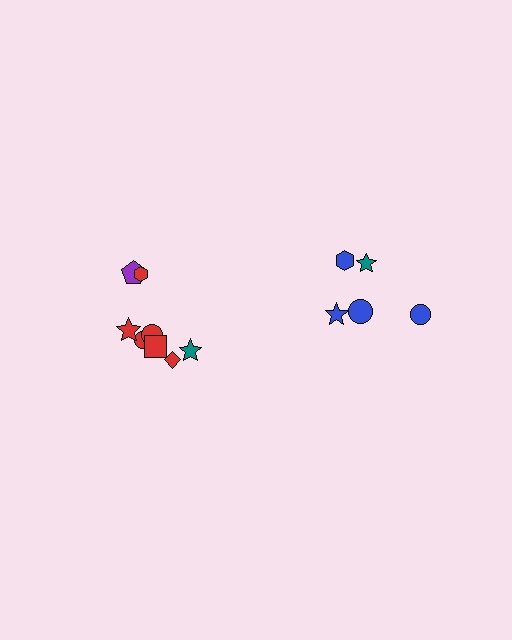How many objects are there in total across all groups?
There are 13 objects.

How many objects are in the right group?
There are 5 objects.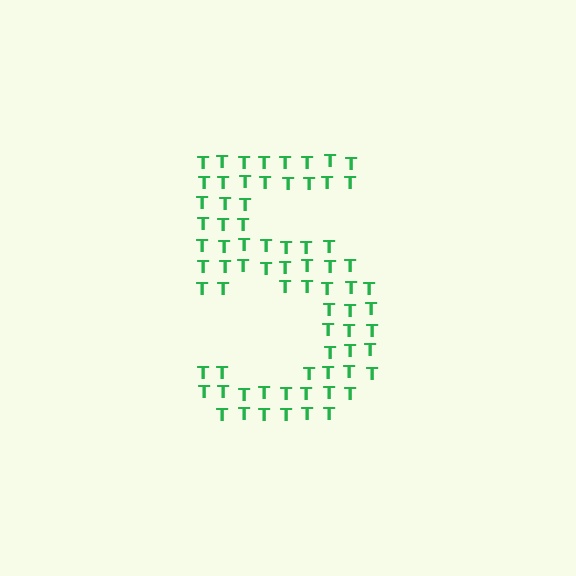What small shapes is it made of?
It is made of small letter T's.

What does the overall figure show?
The overall figure shows the digit 5.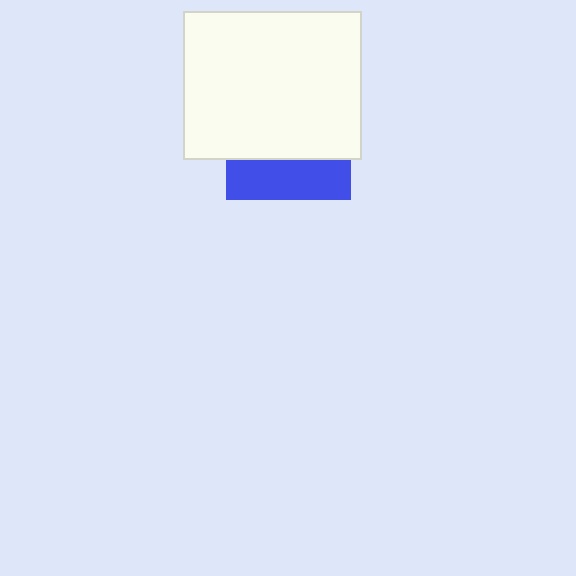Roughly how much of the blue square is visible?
A small part of it is visible (roughly 32%).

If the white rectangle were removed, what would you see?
You would see the complete blue square.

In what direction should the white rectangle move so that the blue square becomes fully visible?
The white rectangle should move up. That is the shortest direction to clear the overlap and leave the blue square fully visible.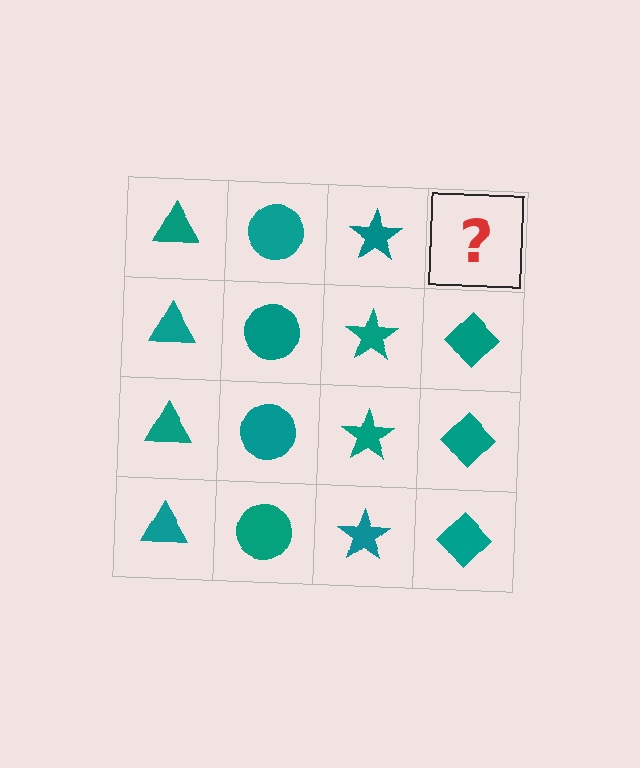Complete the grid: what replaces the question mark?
The question mark should be replaced with a teal diamond.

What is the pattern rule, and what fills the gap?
The rule is that each column has a consistent shape. The gap should be filled with a teal diamond.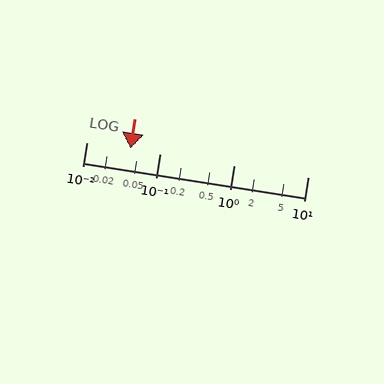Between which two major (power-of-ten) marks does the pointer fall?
The pointer is between 0.01 and 0.1.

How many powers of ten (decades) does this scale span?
The scale spans 3 decades, from 0.01 to 10.